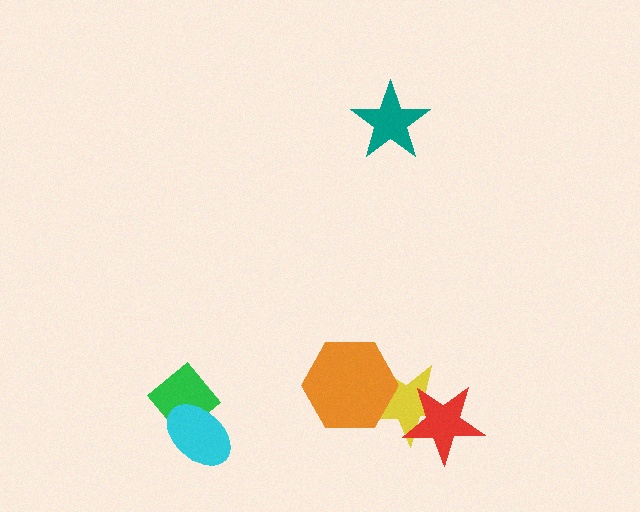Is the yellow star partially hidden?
Yes, it is partially covered by another shape.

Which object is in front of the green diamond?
The cyan ellipse is in front of the green diamond.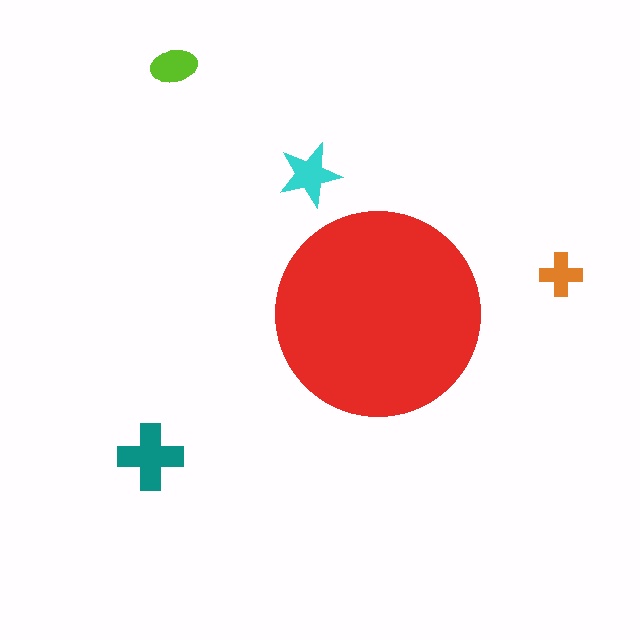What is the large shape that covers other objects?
A red circle.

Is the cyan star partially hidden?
No, the cyan star is fully visible.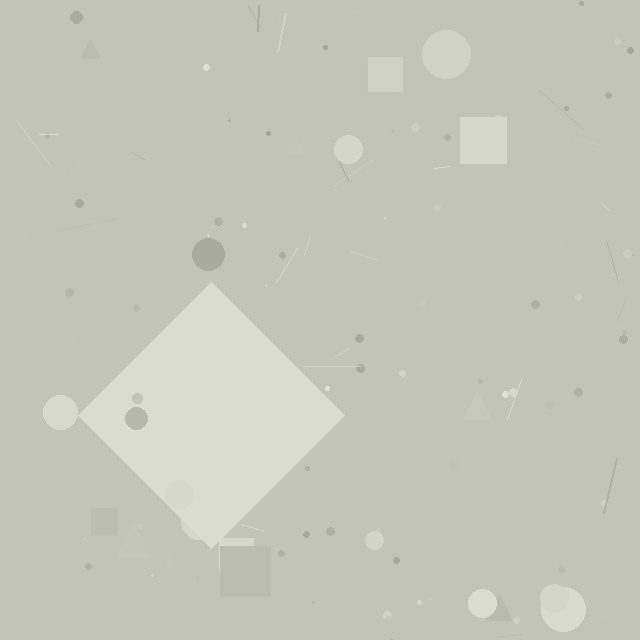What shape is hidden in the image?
A diamond is hidden in the image.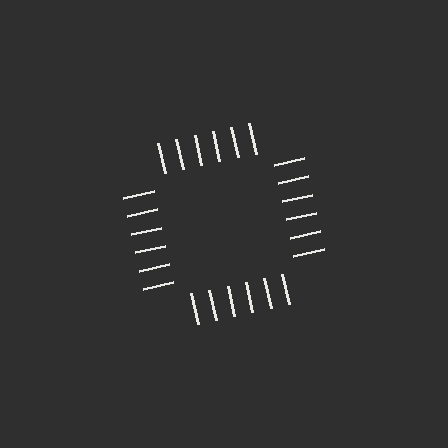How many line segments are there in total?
24 — 6 along each of the 4 edges.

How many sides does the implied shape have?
4 sides — the line-ends trace a square.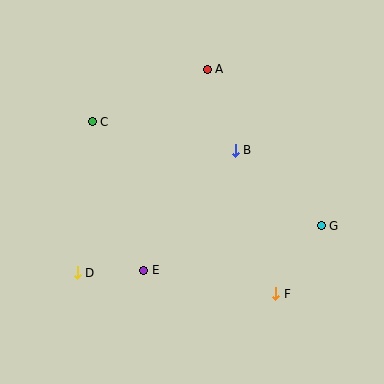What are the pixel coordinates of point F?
Point F is at (276, 294).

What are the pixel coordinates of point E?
Point E is at (144, 270).